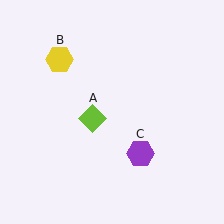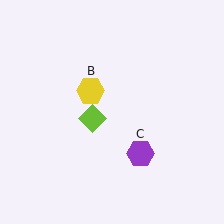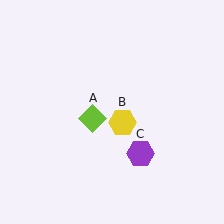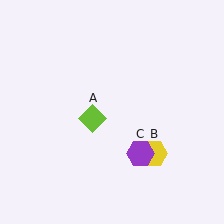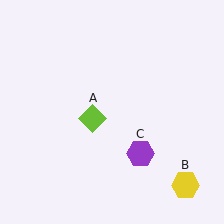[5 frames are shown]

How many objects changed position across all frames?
1 object changed position: yellow hexagon (object B).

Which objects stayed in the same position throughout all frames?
Lime diamond (object A) and purple hexagon (object C) remained stationary.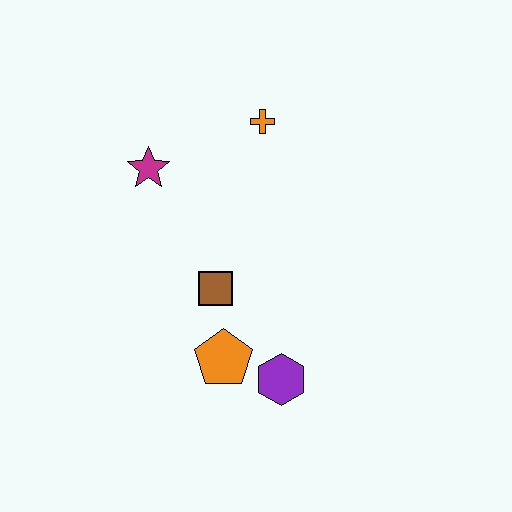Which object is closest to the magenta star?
The orange cross is closest to the magenta star.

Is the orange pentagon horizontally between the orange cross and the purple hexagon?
No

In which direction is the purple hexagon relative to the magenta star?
The purple hexagon is below the magenta star.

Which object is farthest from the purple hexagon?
The orange cross is farthest from the purple hexagon.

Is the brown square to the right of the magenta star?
Yes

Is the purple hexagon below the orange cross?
Yes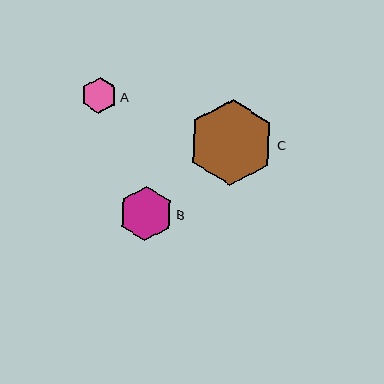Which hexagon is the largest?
Hexagon C is the largest with a size of approximately 86 pixels.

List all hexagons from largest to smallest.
From largest to smallest: C, B, A.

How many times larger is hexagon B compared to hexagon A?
Hexagon B is approximately 1.5 times the size of hexagon A.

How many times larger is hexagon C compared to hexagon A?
Hexagon C is approximately 2.4 times the size of hexagon A.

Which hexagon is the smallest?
Hexagon A is the smallest with a size of approximately 36 pixels.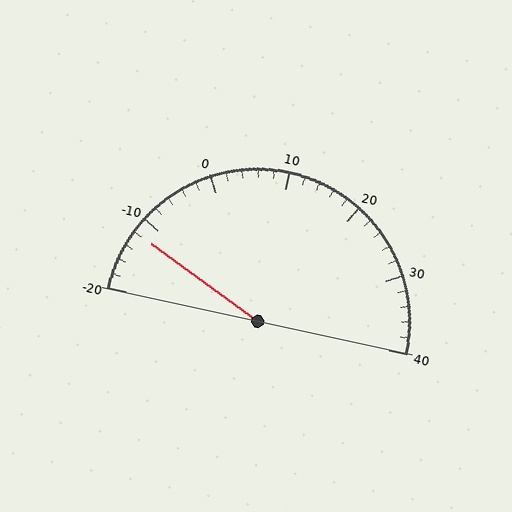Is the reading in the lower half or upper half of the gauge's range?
The reading is in the lower half of the range (-20 to 40).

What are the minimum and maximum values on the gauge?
The gauge ranges from -20 to 40.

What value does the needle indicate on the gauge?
The needle indicates approximately -12.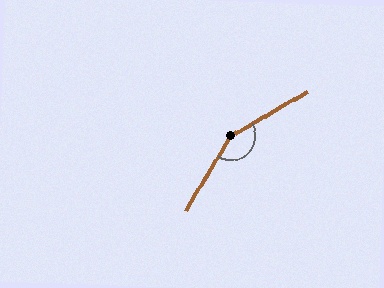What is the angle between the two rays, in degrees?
Approximately 151 degrees.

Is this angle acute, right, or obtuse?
It is obtuse.